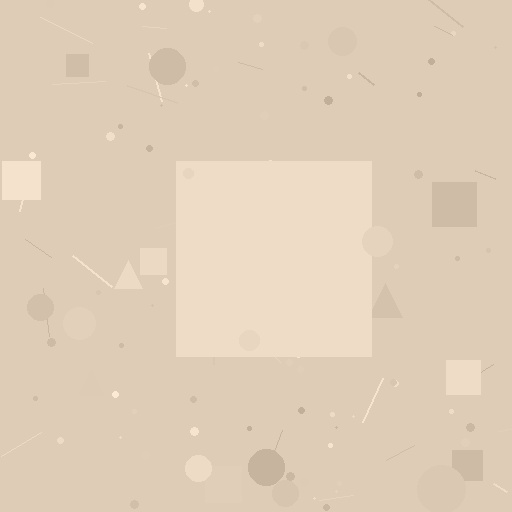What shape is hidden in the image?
A square is hidden in the image.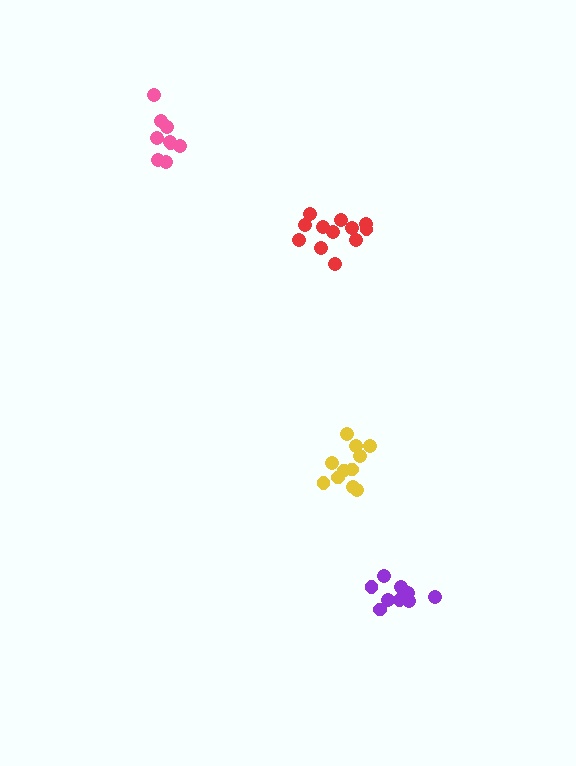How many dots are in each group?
Group 1: 9 dots, Group 2: 12 dots, Group 3: 9 dots, Group 4: 11 dots (41 total).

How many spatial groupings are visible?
There are 4 spatial groupings.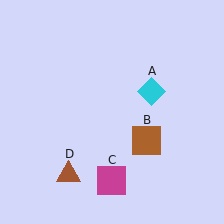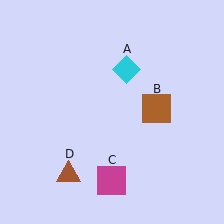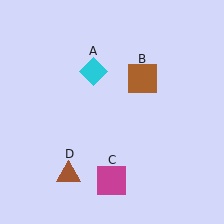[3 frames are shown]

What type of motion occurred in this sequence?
The cyan diamond (object A), brown square (object B) rotated counterclockwise around the center of the scene.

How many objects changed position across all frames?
2 objects changed position: cyan diamond (object A), brown square (object B).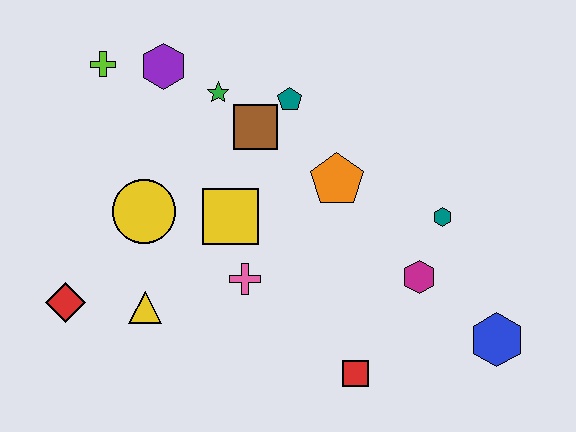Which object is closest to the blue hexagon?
The magenta hexagon is closest to the blue hexagon.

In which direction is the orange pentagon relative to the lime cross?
The orange pentagon is to the right of the lime cross.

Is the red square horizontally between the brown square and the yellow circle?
No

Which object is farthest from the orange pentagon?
The red diamond is farthest from the orange pentagon.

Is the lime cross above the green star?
Yes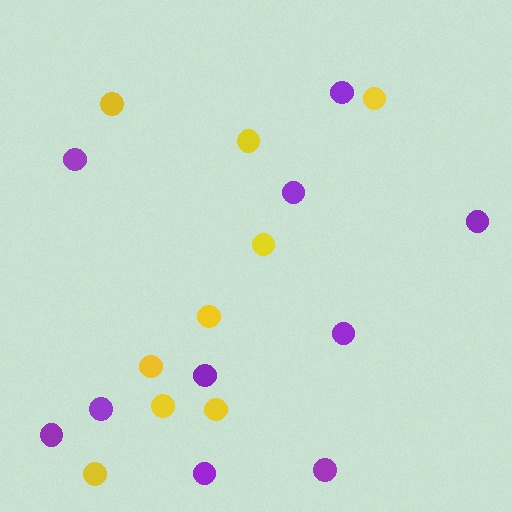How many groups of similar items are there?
There are 2 groups: one group of yellow circles (9) and one group of purple circles (10).